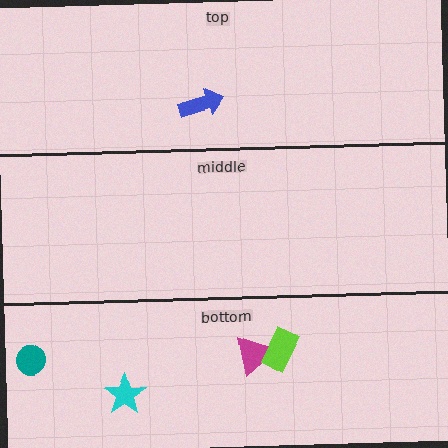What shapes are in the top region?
The blue arrow.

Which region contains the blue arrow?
The top region.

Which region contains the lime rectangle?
The bottom region.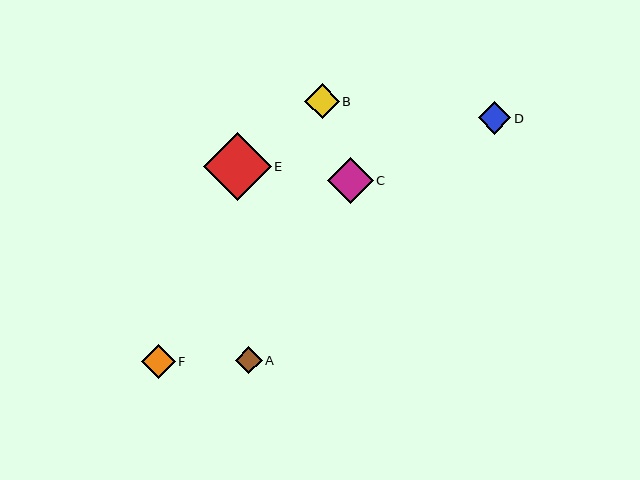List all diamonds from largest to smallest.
From largest to smallest: E, C, B, F, D, A.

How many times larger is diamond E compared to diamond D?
Diamond E is approximately 2.1 times the size of diamond D.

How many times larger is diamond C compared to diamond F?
Diamond C is approximately 1.3 times the size of diamond F.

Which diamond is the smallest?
Diamond A is the smallest with a size of approximately 27 pixels.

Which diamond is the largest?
Diamond E is the largest with a size of approximately 68 pixels.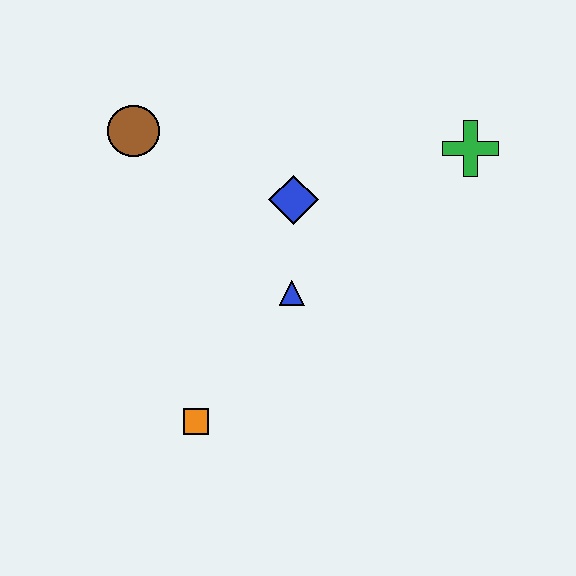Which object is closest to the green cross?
The blue diamond is closest to the green cross.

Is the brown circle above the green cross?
Yes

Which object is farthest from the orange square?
The green cross is farthest from the orange square.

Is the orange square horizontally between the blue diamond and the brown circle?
Yes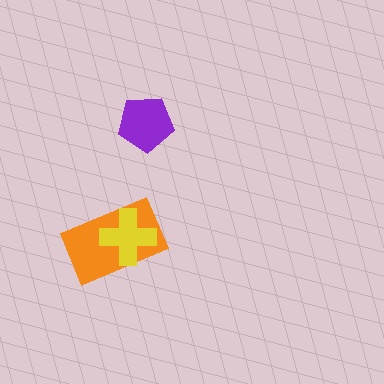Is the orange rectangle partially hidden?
Yes, it is partially covered by another shape.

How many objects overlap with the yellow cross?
1 object overlaps with the yellow cross.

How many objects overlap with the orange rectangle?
1 object overlaps with the orange rectangle.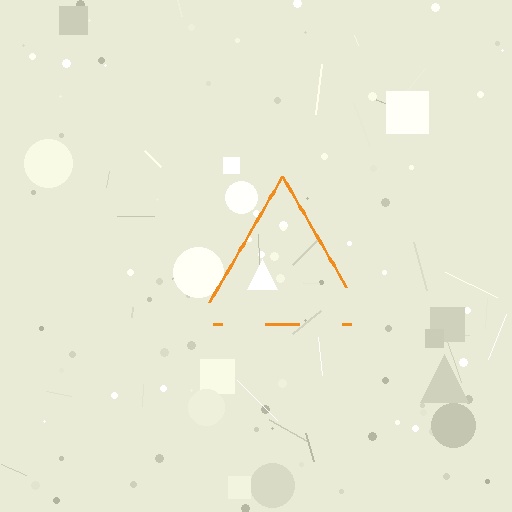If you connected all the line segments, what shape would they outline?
They would outline a triangle.